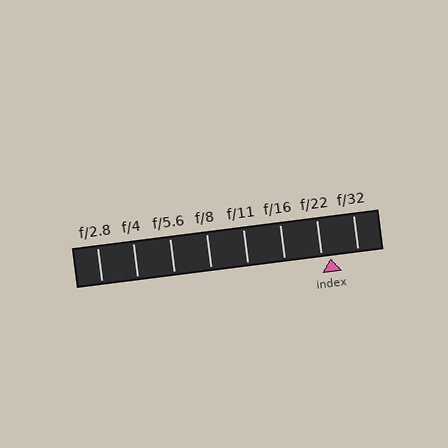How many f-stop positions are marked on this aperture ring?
There are 8 f-stop positions marked.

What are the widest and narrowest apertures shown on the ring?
The widest aperture shown is f/2.8 and the narrowest is f/32.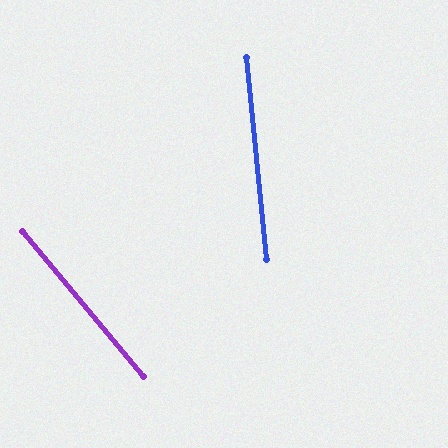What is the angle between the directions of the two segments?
Approximately 34 degrees.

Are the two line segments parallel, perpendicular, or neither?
Neither parallel nor perpendicular — they differ by about 34°.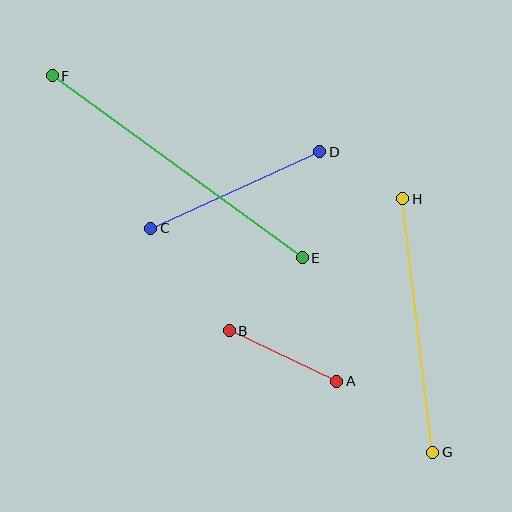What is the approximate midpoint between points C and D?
The midpoint is at approximately (235, 190) pixels.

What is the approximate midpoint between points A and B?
The midpoint is at approximately (283, 356) pixels.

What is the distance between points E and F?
The distance is approximately 309 pixels.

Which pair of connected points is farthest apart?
Points E and F are farthest apart.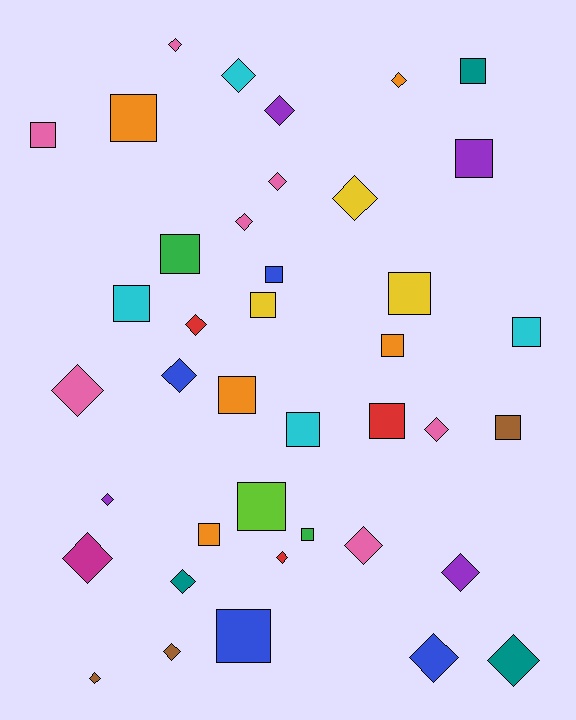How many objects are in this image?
There are 40 objects.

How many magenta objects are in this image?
There is 1 magenta object.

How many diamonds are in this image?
There are 21 diamonds.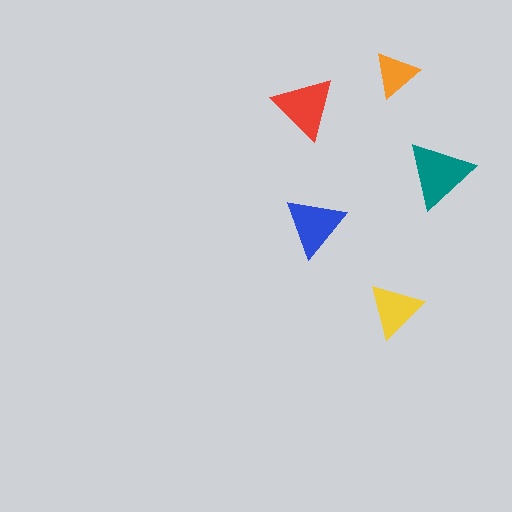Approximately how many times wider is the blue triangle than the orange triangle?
About 1.5 times wider.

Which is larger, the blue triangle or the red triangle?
The red one.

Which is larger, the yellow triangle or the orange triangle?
The yellow one.